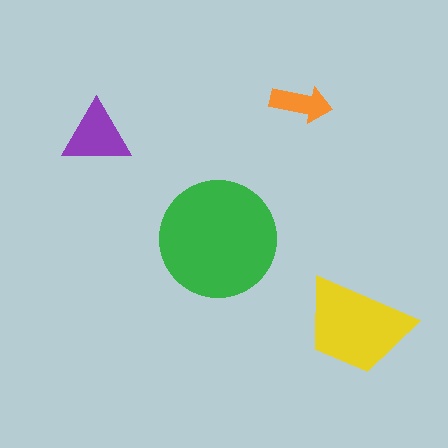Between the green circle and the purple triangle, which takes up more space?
The green circle.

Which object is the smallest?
The orange arrow.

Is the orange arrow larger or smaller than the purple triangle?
Smaller.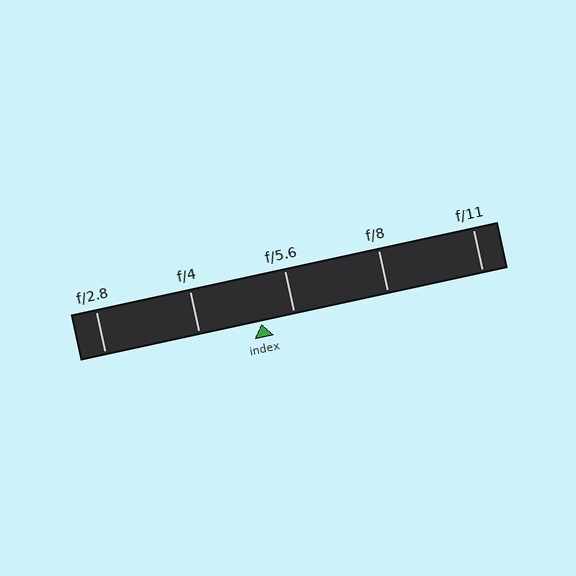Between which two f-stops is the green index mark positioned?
The index mark is between f/4 and f/5.6.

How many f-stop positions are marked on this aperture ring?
There are 5 f-stop positions marked.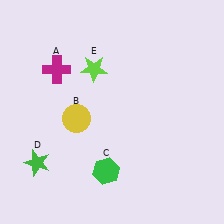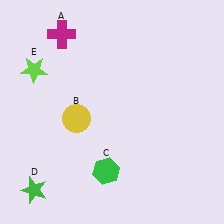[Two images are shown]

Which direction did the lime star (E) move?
The lime star (E) moved left.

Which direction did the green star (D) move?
The green star (D) moved down.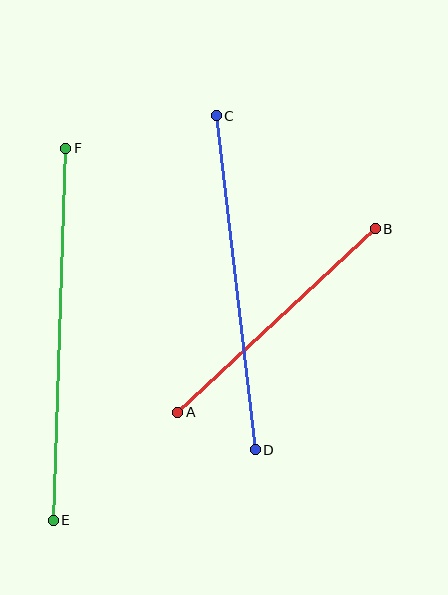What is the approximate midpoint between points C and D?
The midpoint is at approximately (236, 283) pixels.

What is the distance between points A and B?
The distance is approximately 270 pixels.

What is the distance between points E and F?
The distance is approximately 372 pixels.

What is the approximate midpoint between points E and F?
The midpoint is at approximately (59, 334) pixels.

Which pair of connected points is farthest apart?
Points E and F are farthest apart.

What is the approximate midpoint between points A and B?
The midpoint is at approximately (277, 321) pixels.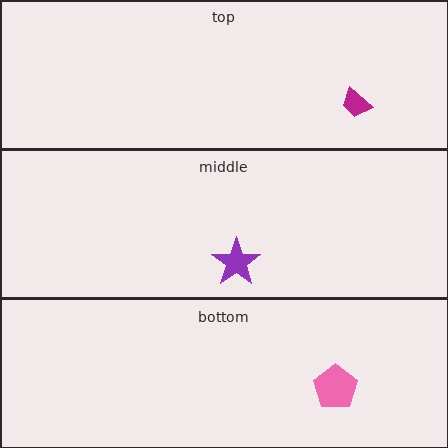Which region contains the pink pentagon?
The bottom region.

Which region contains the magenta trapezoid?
The top region.